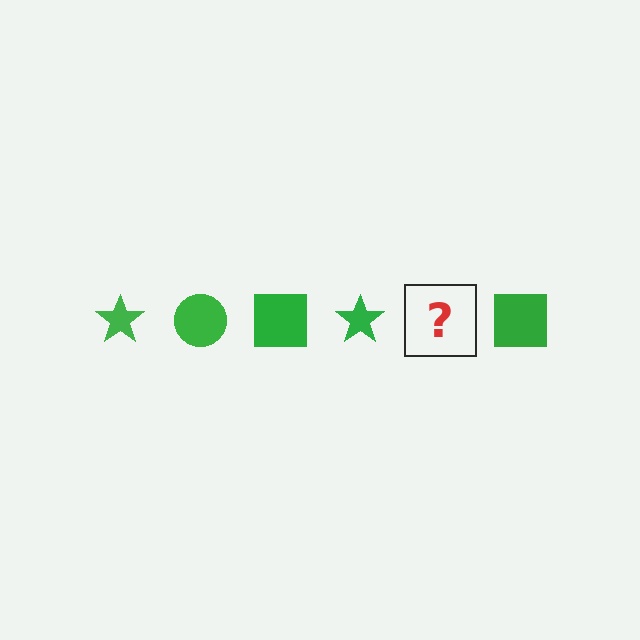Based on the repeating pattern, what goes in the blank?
The blank should be a green circle.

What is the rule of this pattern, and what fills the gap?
The rule is that the pattern cycles through star, circle, square shapes in green. The gap should be filled with a green circle.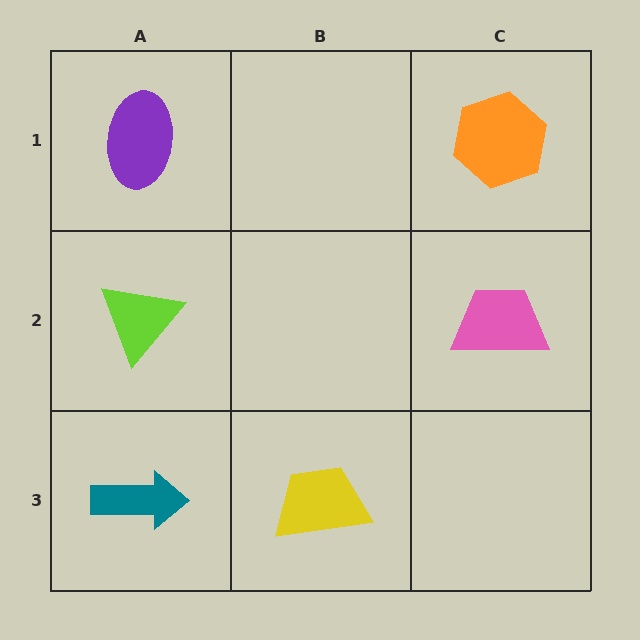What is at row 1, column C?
An orange hexagon.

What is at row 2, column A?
A lime triangle.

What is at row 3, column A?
A teal arrow.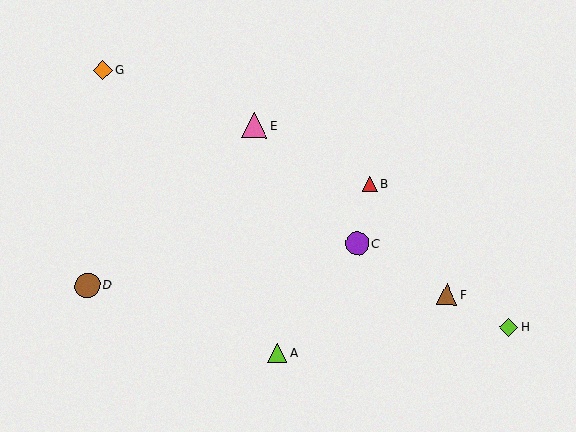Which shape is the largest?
The pink triangle (labeled E) is the largest.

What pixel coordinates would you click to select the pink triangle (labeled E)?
Click at (254, 125) to select the pink triangle E.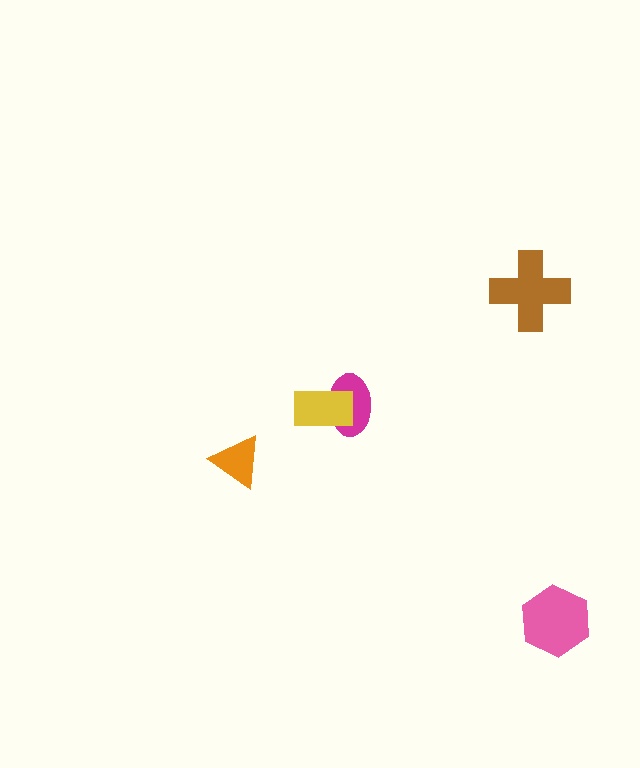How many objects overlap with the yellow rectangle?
1 object overlaps with the yellow rectangle.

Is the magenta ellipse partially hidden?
Yes, it is partially covered by another shape.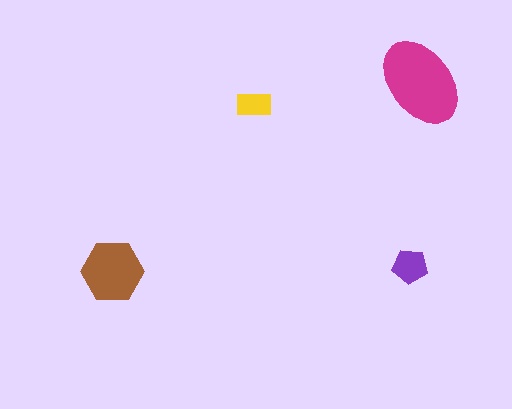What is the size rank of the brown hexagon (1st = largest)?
2nd.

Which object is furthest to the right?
The magenta ellipse is rightmost.